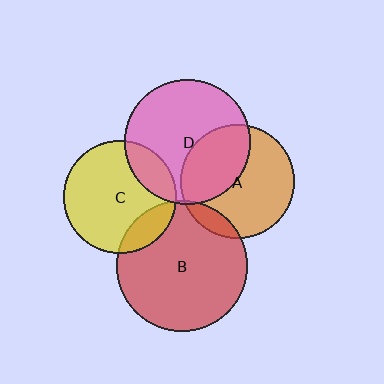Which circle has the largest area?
Circle B (red).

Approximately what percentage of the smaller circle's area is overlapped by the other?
Approximately 5%.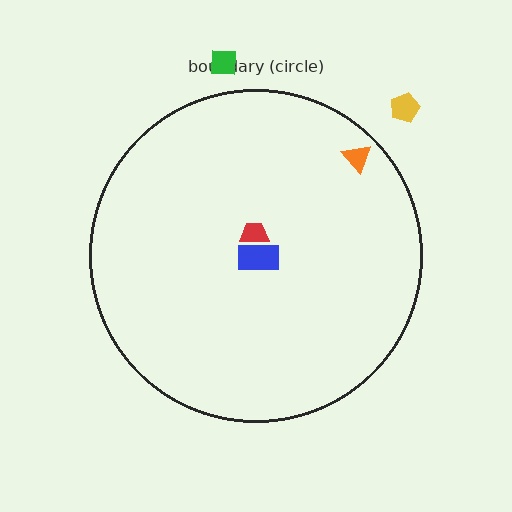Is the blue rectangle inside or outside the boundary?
Inside.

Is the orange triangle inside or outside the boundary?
Inside.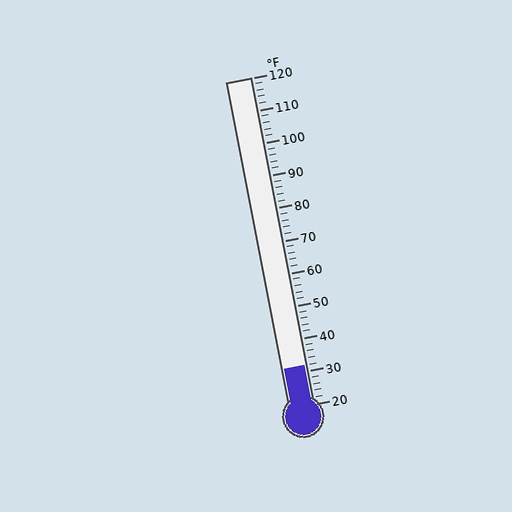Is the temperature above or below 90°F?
The temperature is below 90°F.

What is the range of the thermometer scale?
The thermometer scale ranges from 20°F to 120°F.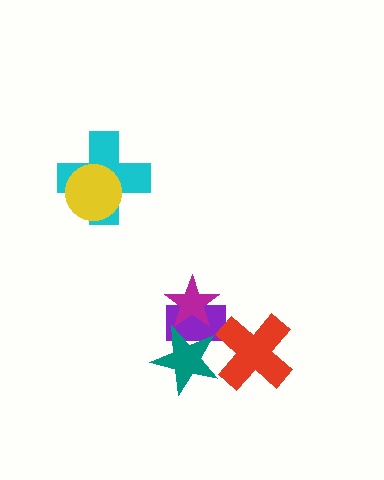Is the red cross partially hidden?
Yes, it is partially covered by another shape.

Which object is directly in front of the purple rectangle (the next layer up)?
The magenta star is directly in front of the purple rectangle.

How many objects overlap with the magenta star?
2 objects overlap with the magenta star.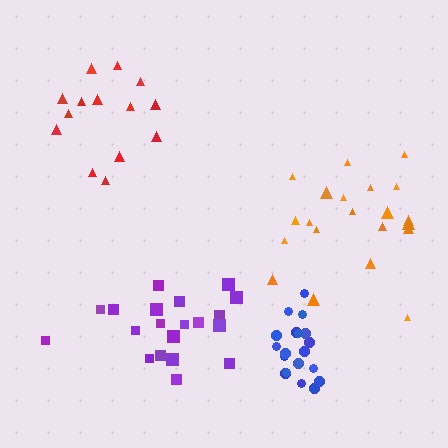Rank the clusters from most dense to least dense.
blue, purple, red, orange.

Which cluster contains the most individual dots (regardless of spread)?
Orange (21).